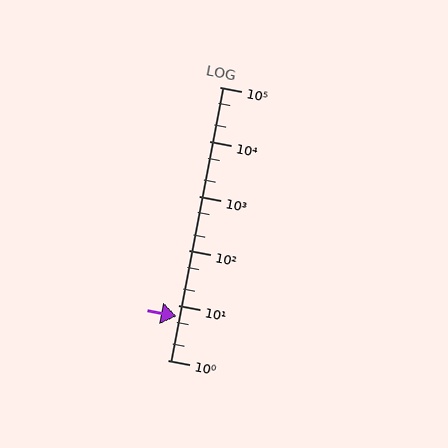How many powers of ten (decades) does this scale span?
The scale spans 5 decades, from 1 to 100000.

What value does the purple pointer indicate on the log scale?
The pointer indicates approximately 6.2.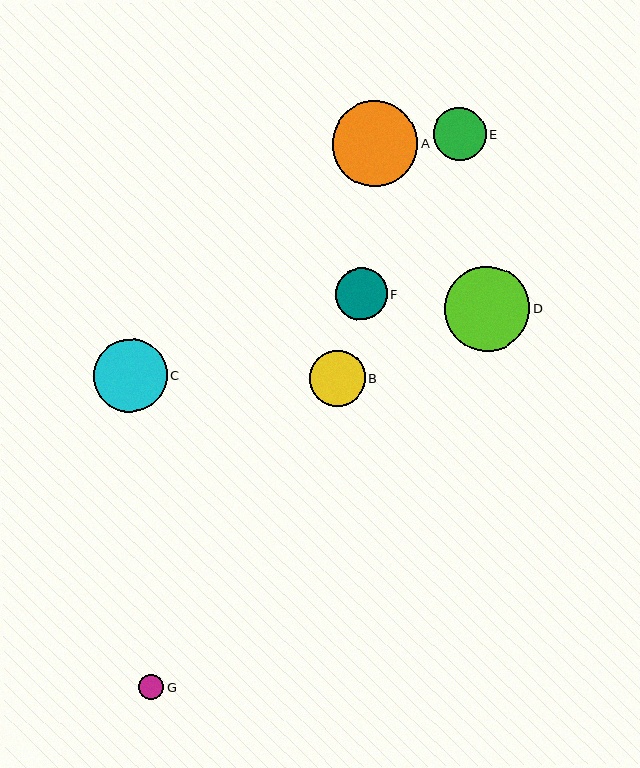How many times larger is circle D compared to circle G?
Circle D is approximately 3.4 times the size of circle G.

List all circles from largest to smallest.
From largest to smallest: D, A, C, B, E, F, G.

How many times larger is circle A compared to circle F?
Circle A is approximately 1.6 times the size of circle F.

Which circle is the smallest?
Circle G is the smallest with a size of approximately 25 pixels.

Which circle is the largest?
Circle D is the largest with a size of approximately 85 pixels.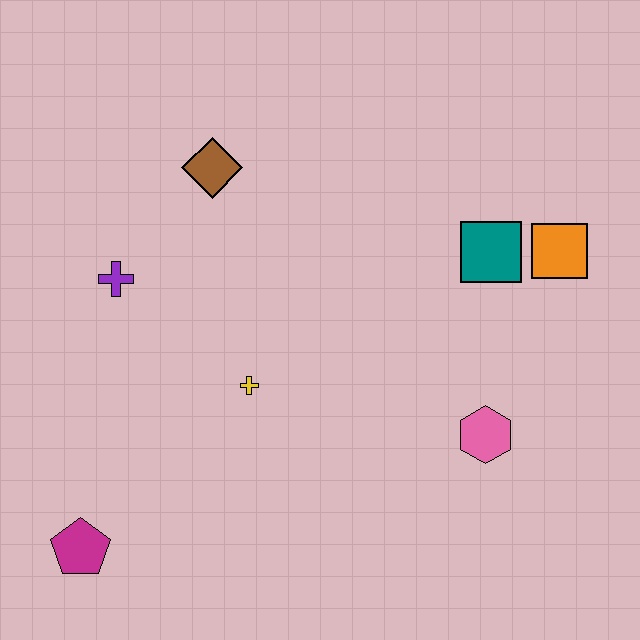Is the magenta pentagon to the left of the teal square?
Yes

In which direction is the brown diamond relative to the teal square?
The brown diamond is to the left of the teal square.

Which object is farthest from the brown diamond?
The magenta pentagon is farthest from the brown diamond.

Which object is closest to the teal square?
The orange square is closest to the teal square.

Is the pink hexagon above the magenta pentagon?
Yes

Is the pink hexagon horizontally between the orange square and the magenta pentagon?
Yes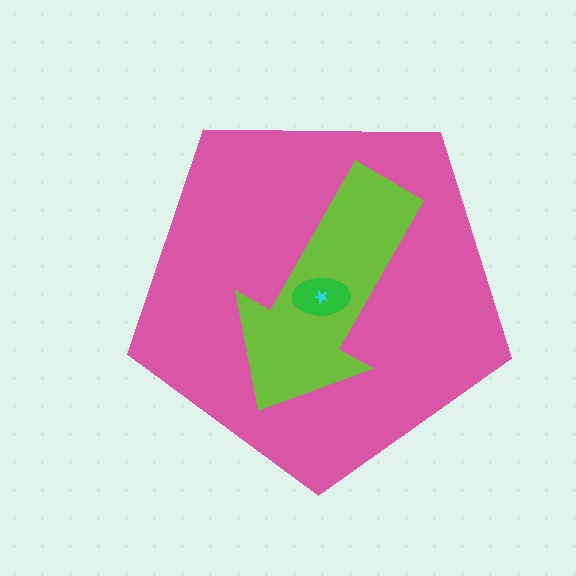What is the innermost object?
The cyan star.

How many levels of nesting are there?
4.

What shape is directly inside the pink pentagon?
The lime arrow.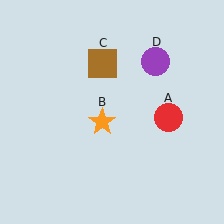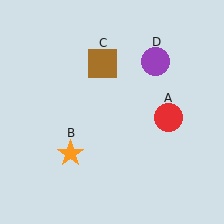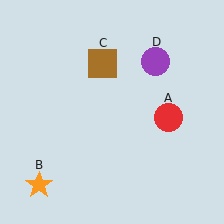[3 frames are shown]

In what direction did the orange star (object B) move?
The orange star (object B) moved down and to the left.